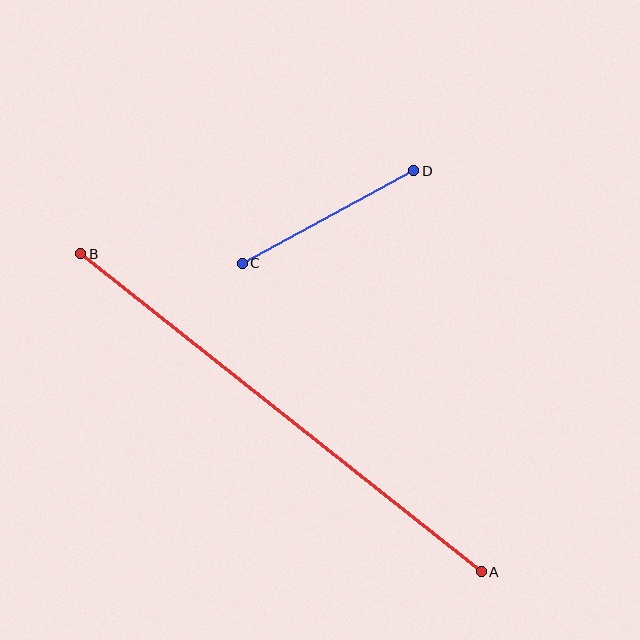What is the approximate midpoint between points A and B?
The midpoint is at approximately (281, 413) pixels.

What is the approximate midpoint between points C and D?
The midpoint is at approximately (328, 217) pixels.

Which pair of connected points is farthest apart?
Points A and B are farthest apart.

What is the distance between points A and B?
The distance is approximately 511 pixels.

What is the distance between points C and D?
The distance is approximately 195 pixels.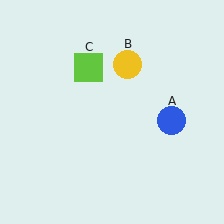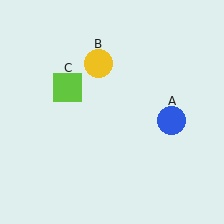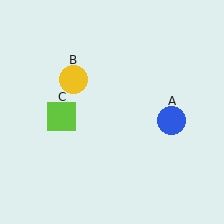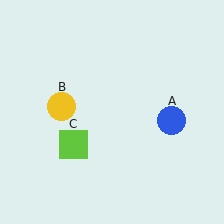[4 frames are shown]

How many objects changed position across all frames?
2 objects changed position: yellow circle (object B), lime square (object C).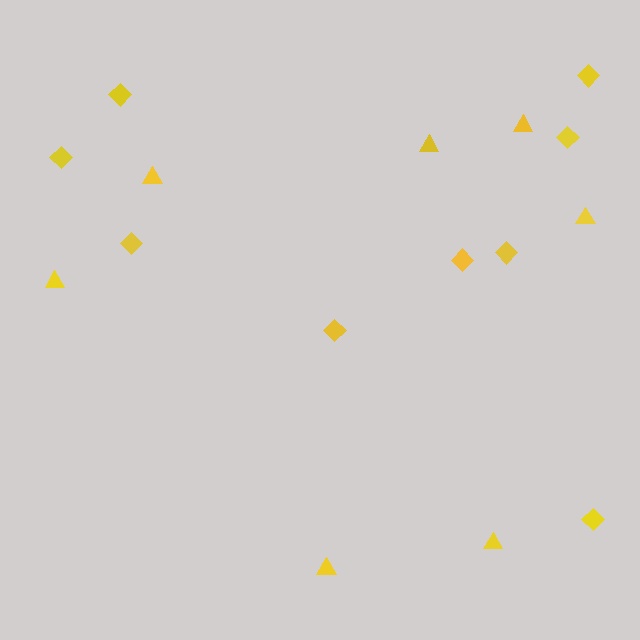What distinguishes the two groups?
There are 2 groups: one group of triangles (7) and one group of diamonds (9).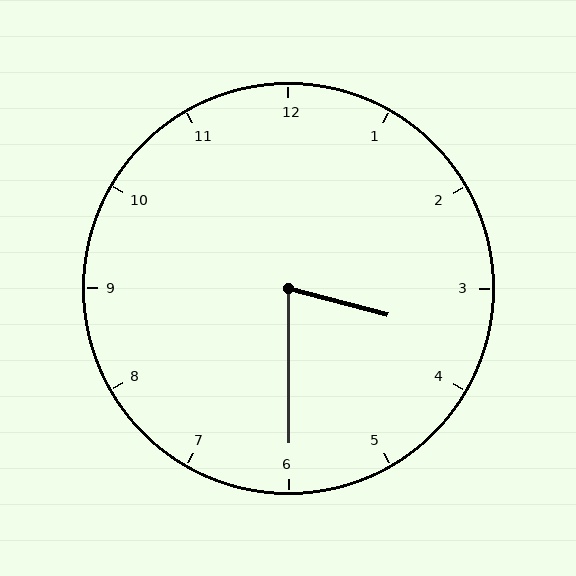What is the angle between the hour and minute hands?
Approximately 75 degrees.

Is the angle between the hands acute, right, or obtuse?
It is acute.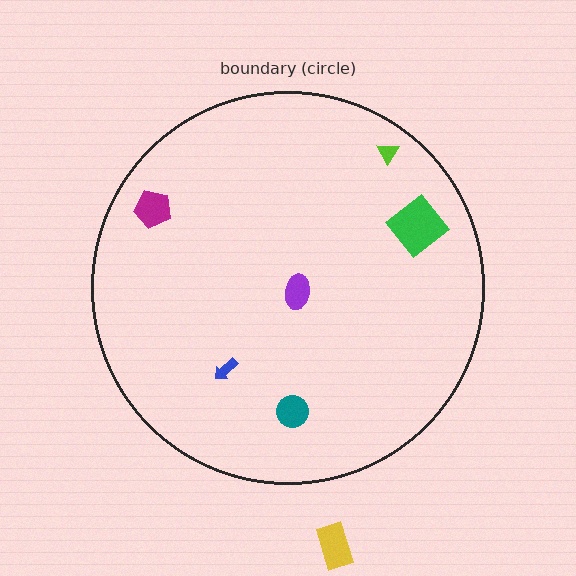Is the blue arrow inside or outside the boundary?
Inside.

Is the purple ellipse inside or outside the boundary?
Inside.